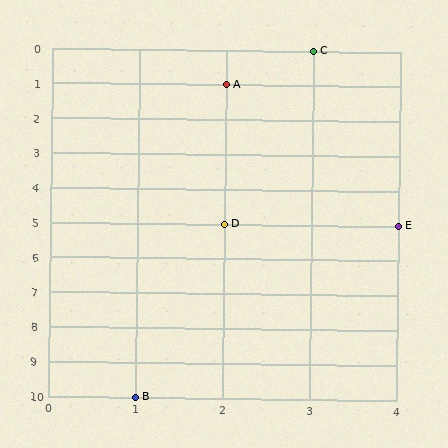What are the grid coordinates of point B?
Point B is at grid coordinates (1, 10).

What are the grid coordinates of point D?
Point D is at grid coordinates (2, 5).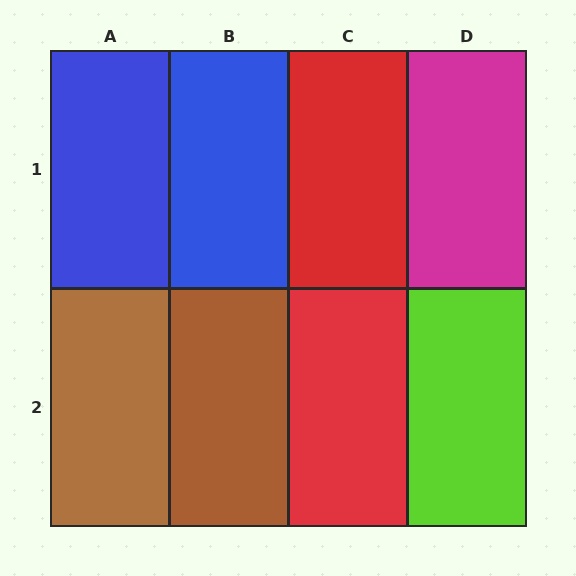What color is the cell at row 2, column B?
Brown.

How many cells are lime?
1 cell is lime.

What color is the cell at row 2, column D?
Lime.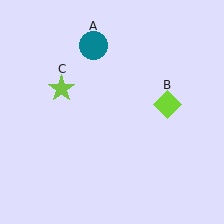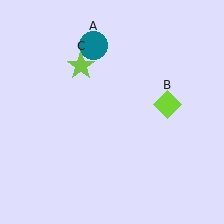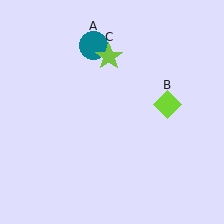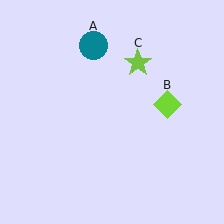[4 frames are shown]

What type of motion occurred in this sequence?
The lime star (object C) rotated clockwise around the center of the scene.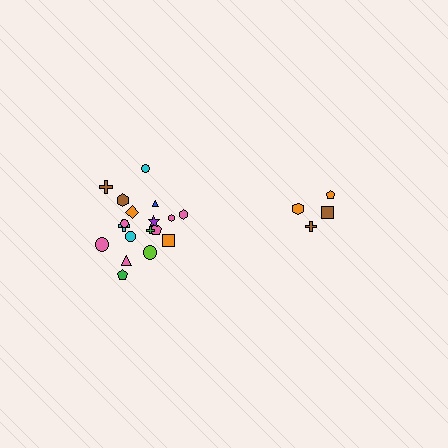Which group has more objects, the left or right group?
The left group.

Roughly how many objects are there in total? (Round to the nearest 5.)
Roughly 20 objects in total.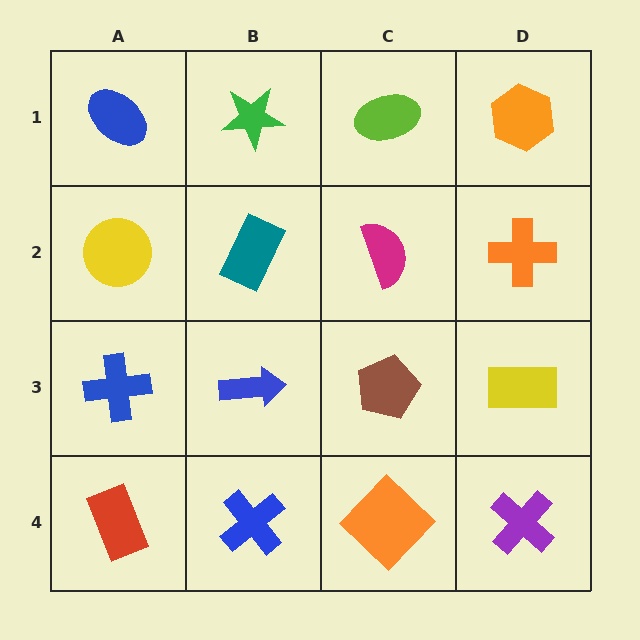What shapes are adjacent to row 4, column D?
A yellow rectangle (row 3, column D), an orange diamond (row 4, column C).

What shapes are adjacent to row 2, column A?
A blue ellipse (row 1, column A), a blue cross (row 3, column A), a teal rectangle (row 2, column B).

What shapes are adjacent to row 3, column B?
A teal rectangle (row 2, column B), a blue cross (row 4, column B), a blue cross (row 3, column A), a brown pentagon (row 3, column C).